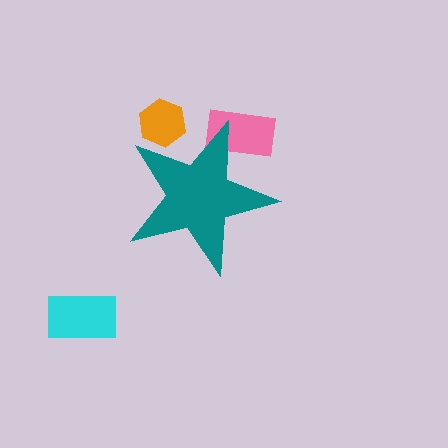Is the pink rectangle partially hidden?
Yes, the pink rectangle is partially hidden behind the teal star.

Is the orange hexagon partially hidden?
Yes, the orange hexagon is partially hidden behind the teal star.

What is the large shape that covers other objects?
A teal star.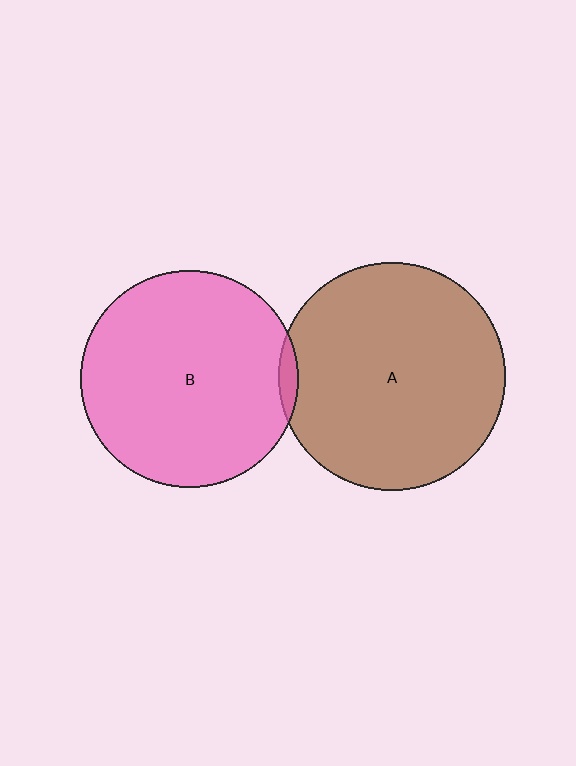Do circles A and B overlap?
Yes.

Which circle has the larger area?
Circle A (brown).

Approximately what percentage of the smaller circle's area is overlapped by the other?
Approximately 5%.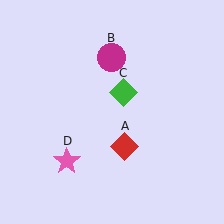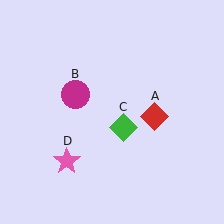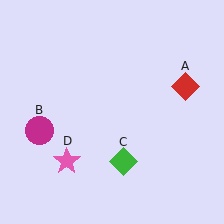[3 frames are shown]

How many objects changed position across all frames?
3 objects changed position: red diamond (object A), magenta circle (object B), green diamond (object C).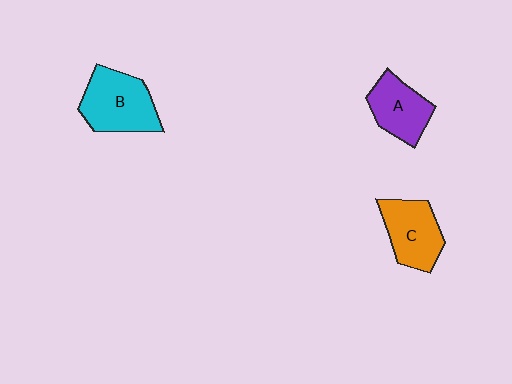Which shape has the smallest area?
Shape A (purple).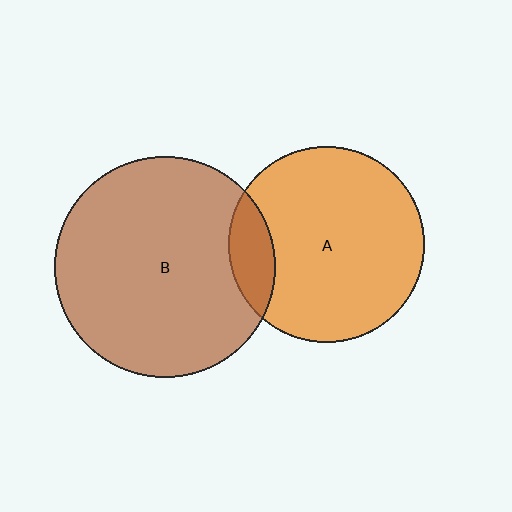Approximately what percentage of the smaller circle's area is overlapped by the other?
Approximately 15%.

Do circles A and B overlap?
Yes.